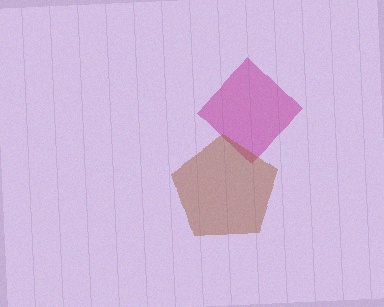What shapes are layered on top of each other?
The layered shapes are: a magenta diamond, a brown pentagon.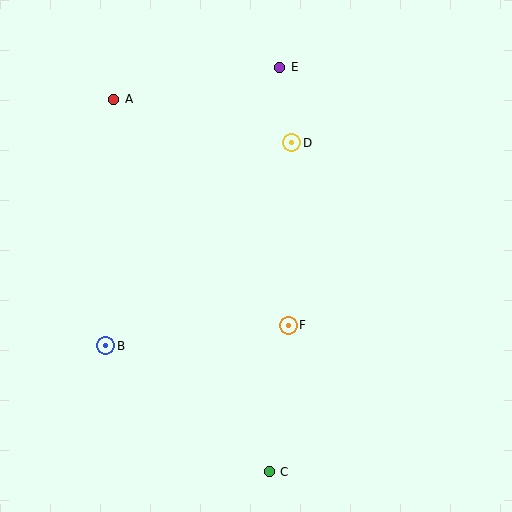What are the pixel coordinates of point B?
Point B is at (106, 346).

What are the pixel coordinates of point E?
Point E is at (280, 67).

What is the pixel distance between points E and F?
The distance between E and F is 258 pixels.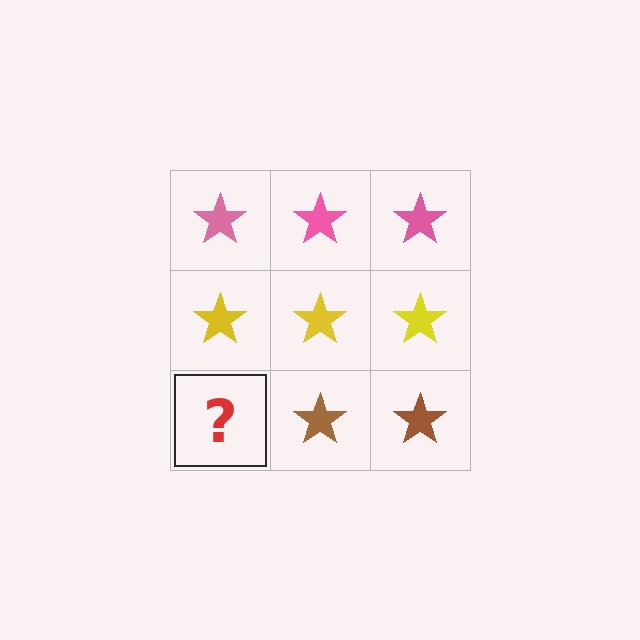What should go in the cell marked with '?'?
The missing cell should contain a brown star.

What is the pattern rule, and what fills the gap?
The rule is that each row has a consistent color. The gap should be filled with a brown star.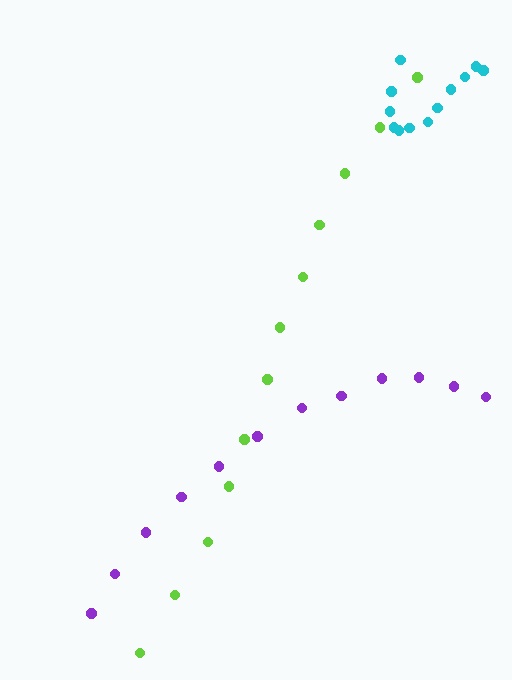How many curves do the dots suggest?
There are 3 distinct paths.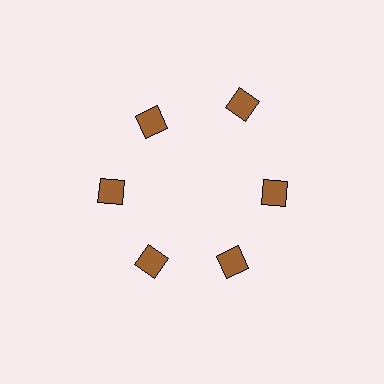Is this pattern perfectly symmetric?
No. The 6 brown squares are arranged in a ring, but one element near the 1 o'clock position is pushed outward from the center, breaking the 6-fold rotational symmetry.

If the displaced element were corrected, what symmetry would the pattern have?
It would have 6-fold rotational symmetry — the pattern would map onto itself every 60 degrees.